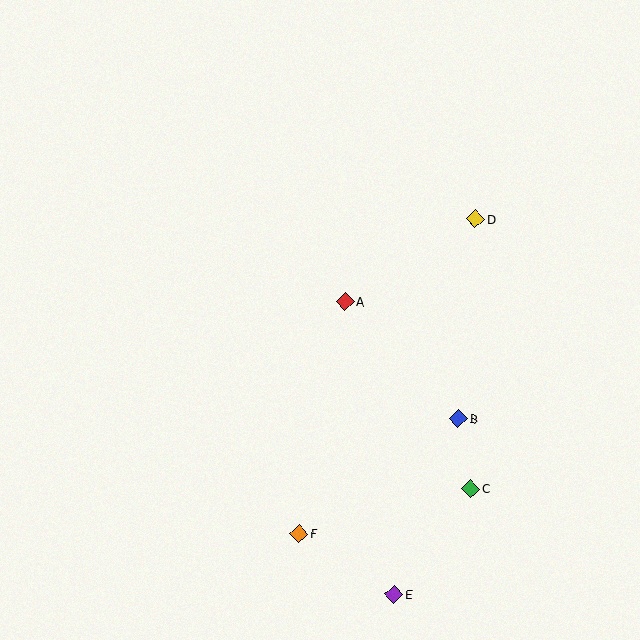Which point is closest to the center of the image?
Point A at (345, 301) is closest to the center.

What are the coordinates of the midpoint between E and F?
The midpoint between E and F is at (347, 564).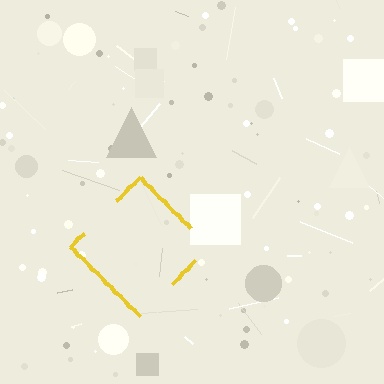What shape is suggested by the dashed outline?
The dashed outline suggests a diamond.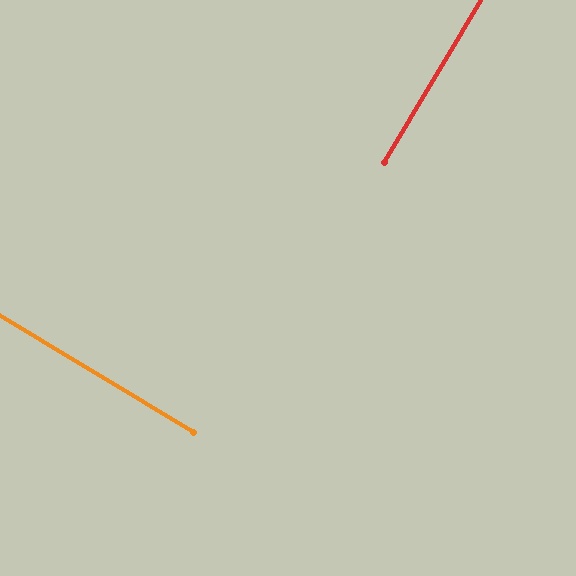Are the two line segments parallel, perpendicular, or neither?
Perpendicular — they meet at approximately 90°.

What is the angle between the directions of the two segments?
Approximately 90 degrees.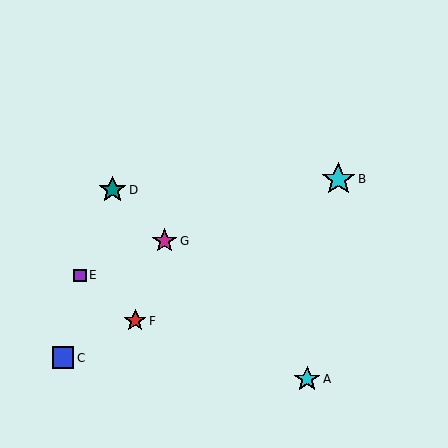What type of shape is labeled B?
Shape B is a cyan star.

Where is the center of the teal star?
The center of the teal star is at (112, 190).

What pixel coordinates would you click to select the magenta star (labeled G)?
Click at (164, 241) to select the magenta star G.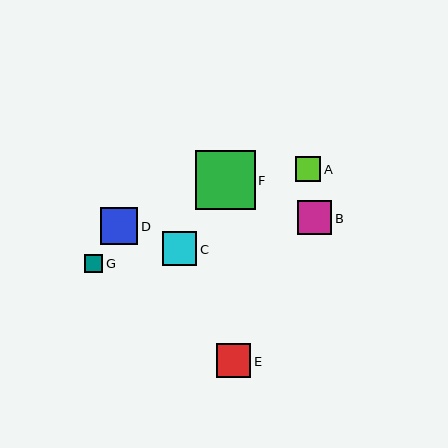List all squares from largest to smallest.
From largest to smallest: F, D, B, E, C, A, G.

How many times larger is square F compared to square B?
Square F is approximately 1.7 times the size of square B.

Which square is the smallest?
Square G is the smallest with a size of approximately 18 pixels.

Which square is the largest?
Square F is the largest with a size of approximately 59 pixels.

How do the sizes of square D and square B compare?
Square D and square B are approximately the same size.